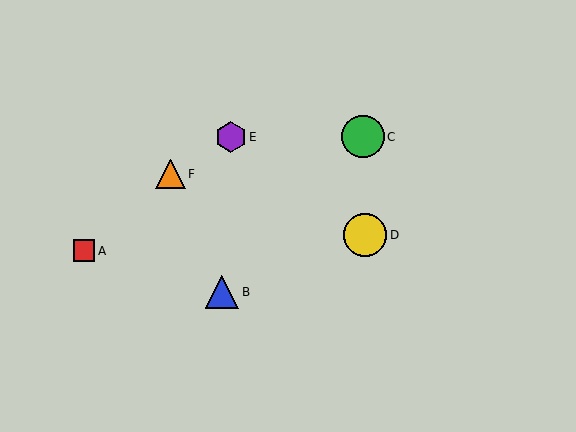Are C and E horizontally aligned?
Yes, both are at y≈137.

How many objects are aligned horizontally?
2 objects (C, E) are aligned horizontally.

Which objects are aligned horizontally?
Objects C, E are aligned horizontally.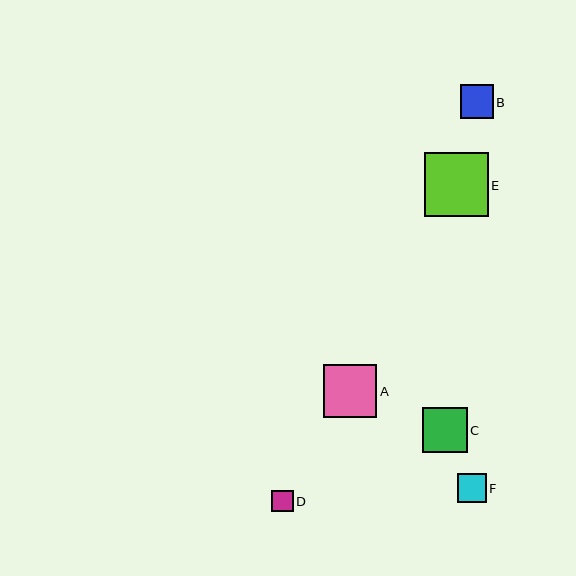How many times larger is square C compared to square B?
Square C is approximately 1.4 times the size of square B.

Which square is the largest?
Square E is the largest with a size of approximately 63 pixels.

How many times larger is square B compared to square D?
Square B is approximately 1.5 times the size of square D.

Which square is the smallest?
Square D is the smallest with a size of approximately 22 pixels.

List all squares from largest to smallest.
From largest to smallest: E, A, C, B, F, D.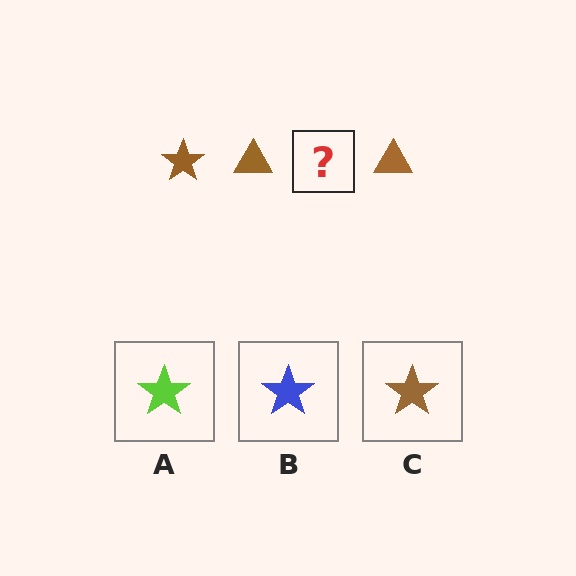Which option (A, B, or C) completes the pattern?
C.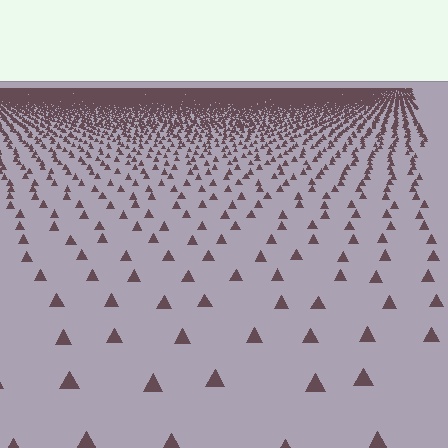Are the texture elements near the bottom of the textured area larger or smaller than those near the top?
Larger. Near the bottom, elements are closer to the viewer and appear at a bigger on-screen size.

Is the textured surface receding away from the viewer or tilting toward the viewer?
The surface is receding away from the viewer. Texture elements get smaller and denser toward the top.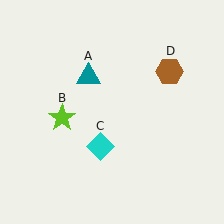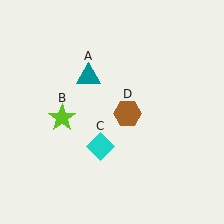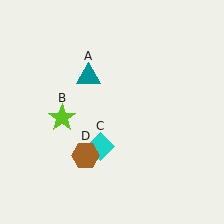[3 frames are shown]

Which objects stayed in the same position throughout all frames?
Teal triangle (object A) and lime star (object B) and cyan diamond (object C) remained stationary.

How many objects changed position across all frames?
1 object changed position: brown hexagon (object D).